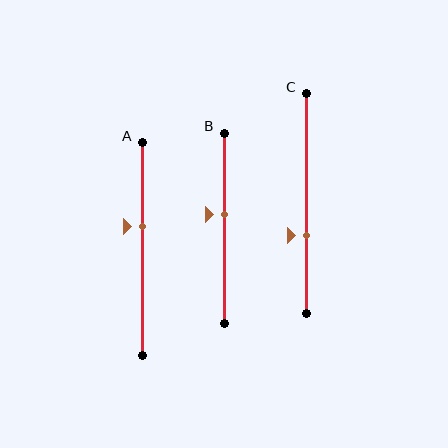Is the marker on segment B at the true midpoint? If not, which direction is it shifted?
No, the marker on segment B is shifted upward by about 7% of the segment length.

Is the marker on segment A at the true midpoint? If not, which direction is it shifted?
No, the marker on segment A is shifted upward by about 11% of the segment length.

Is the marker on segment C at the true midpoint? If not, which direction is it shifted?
No, the marker on segment C is shifted downward by about 15% of the segment length.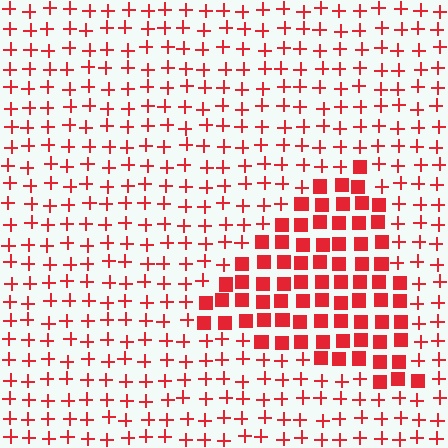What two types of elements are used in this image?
The image uses squares inside the triangle region and plus signs outside it.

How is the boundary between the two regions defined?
The boundary is defined by a change in element shape: squares inside vs. plus signs outside. All elements share the same color and spacing.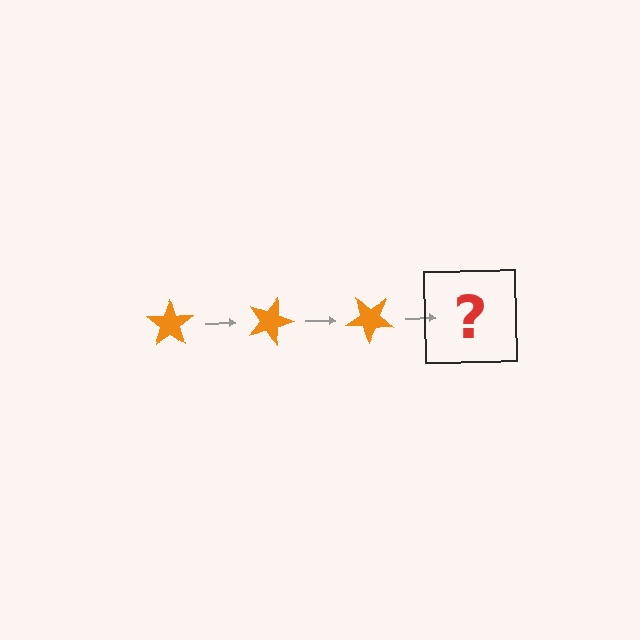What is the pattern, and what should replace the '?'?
The pattern is that the star rotates 20 degrees each step. The '?' should be an orange star rotated 60 degrees.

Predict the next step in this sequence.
The next step is an orange star rotated 60 degrees.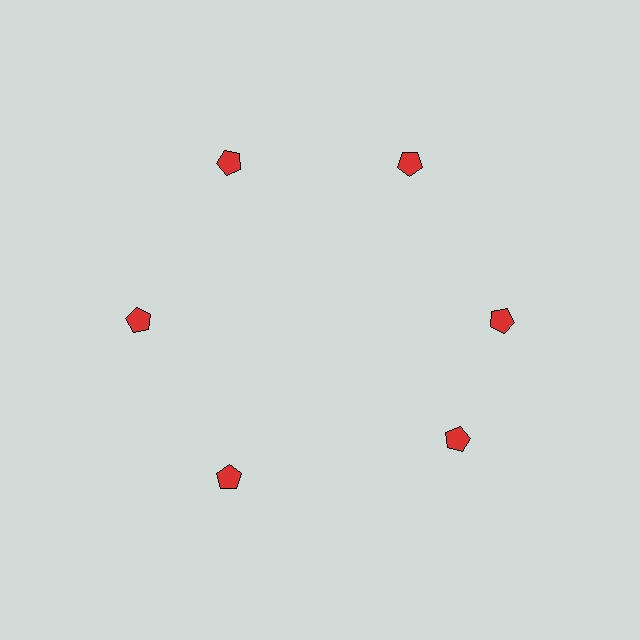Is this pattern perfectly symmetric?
No. The 6 red pentagons are arranged in a ring, but one element near the 5 o'clock position is rotated out of alignment along the ring, breaking the 6-fold rotational symmetry.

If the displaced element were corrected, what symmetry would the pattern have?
It would have 6-fold rotational symmetry — the pattern would map onto itself every 60 degrees.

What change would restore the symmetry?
The symmetry would be restored by rotating it back into even spacing with its neighbors so that all 6 pentagons sit at equal angles and equal distance from the center.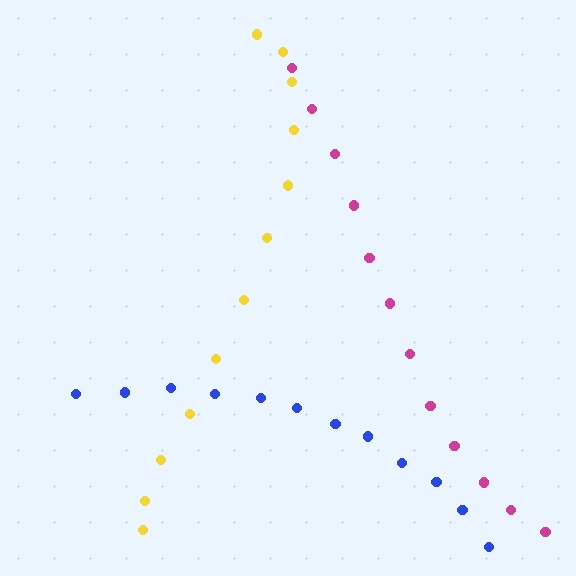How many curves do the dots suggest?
There are 3 distinct paths.